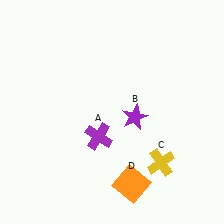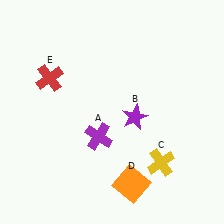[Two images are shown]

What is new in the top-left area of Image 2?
A red cross (E) was added in the top-left area of Image 2.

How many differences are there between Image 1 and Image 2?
There is 1 difference between the two images.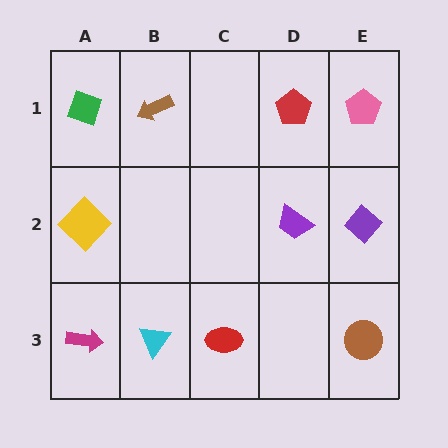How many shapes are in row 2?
3 shapes.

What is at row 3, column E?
A brown circle.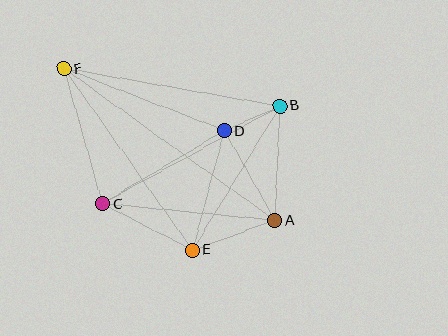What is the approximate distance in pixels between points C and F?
The distance between C and F is approximately 141 pixels.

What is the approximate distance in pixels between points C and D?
The distance between C and D is approximately 142 pixels.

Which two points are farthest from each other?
Points A and F are farthest from each other.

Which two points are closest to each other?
Points B and D are closest to each other.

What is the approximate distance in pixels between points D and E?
The distance between D and E is approximately 123 pixels.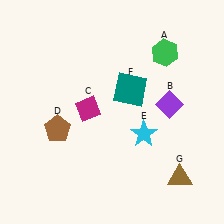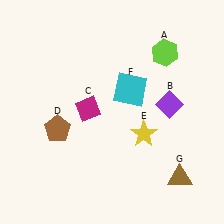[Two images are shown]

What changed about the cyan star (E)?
In Image 1, E is cyan. In Image 2, it changed to yellow.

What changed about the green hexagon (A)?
In Image 1, A is green. In Image 2, it changed to lime.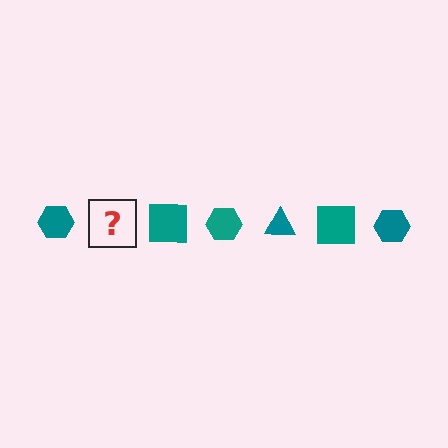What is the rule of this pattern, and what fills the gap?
The rule is that the pattern cycles through hexagon, triangle, square shapes in teal. The gap should be filled with a teal triangle.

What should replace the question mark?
The question mark should be replaced with a teal triangle.